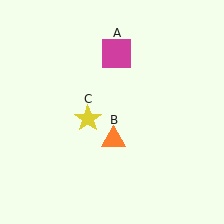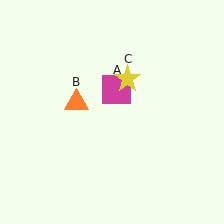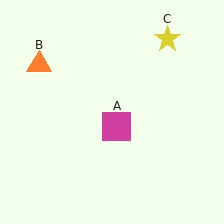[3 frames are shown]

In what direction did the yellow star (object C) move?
The yellow star (object C) moved up and to the right.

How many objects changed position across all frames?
3 objects changed position: magenta square (object A), orange triangle (object B), yellow star (object C).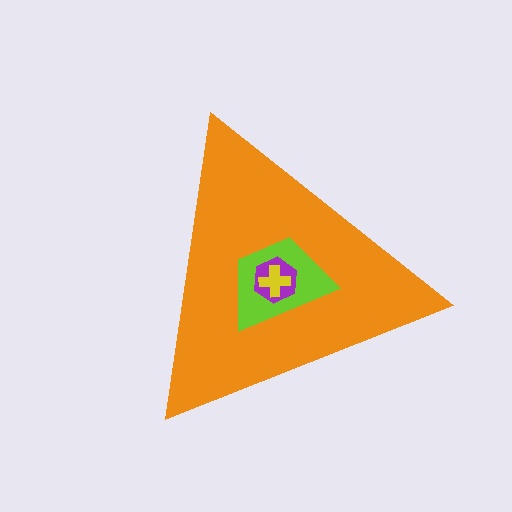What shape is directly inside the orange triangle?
The lime trapezoid.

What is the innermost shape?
The yellow cross.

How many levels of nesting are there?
4.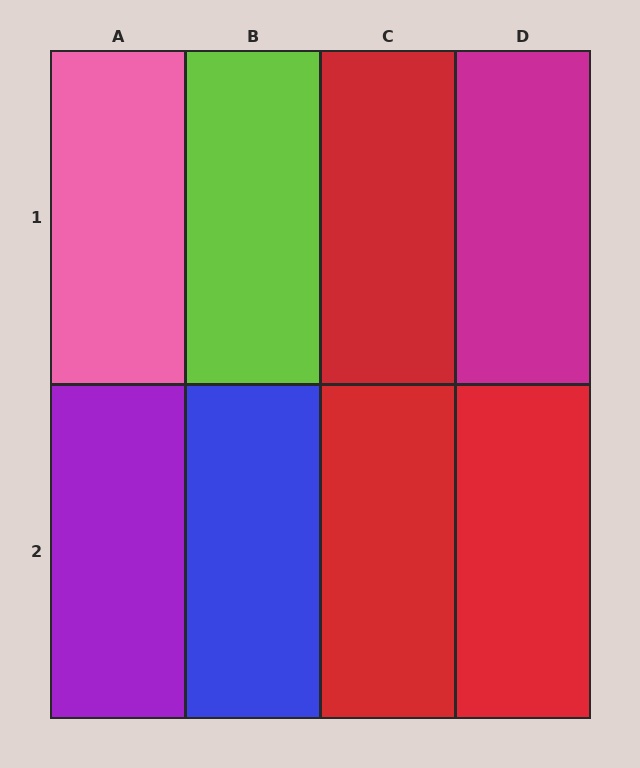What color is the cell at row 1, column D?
Magenta.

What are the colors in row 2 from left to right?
Purple, blue, red, red.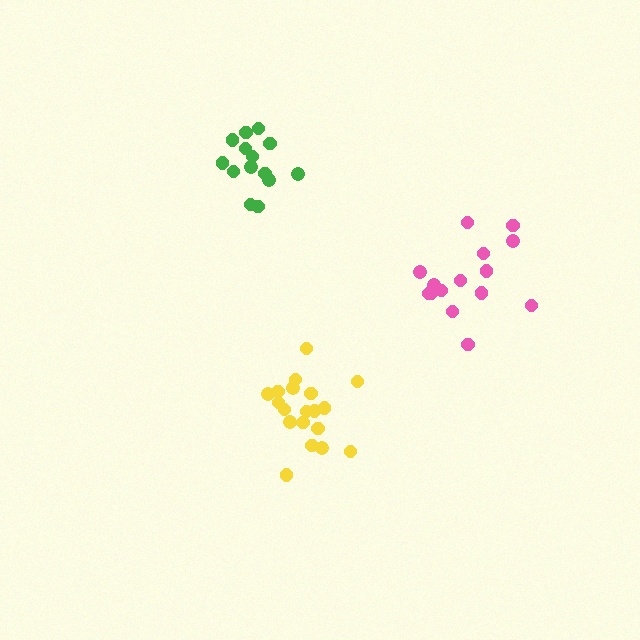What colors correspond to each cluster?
The clusters are colored: pink, yellow, green.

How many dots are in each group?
Group 1: 15 dots, Group 2: 19 dots, Group 3: 14 dots (48 total).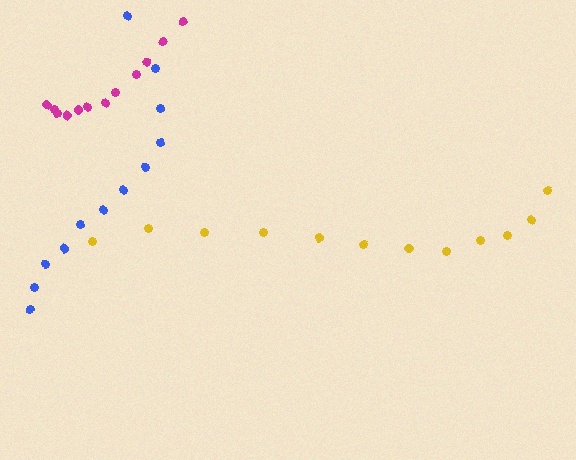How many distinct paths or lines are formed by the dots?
There are 3 distinct paths.